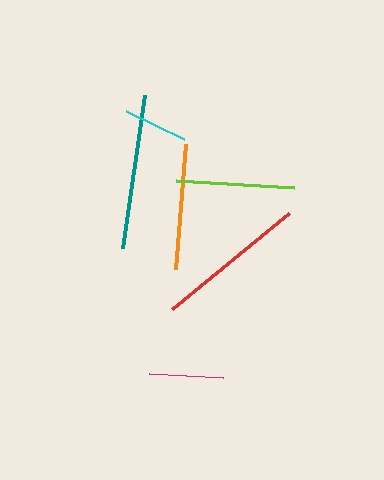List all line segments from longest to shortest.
From longest to shortest: teal, red, orange, lime, magenta, cyan.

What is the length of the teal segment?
The teal segment is approximately 155 pixels long.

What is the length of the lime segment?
The lime segment is approximately 117 pixels long.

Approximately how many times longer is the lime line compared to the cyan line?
The lime line is approximately 1.8 times the length of the cyan line.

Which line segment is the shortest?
The cyan line is the shortest at approximately 64 pixels.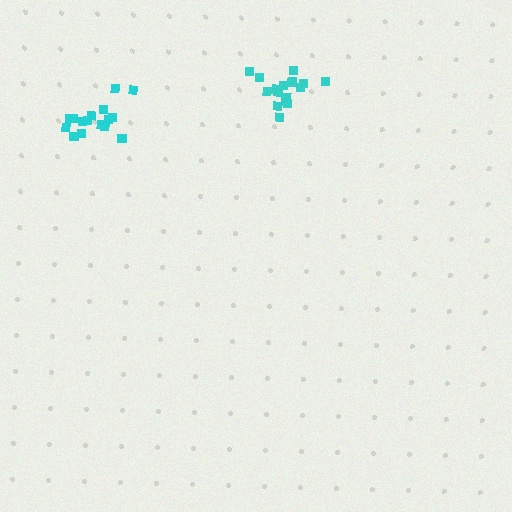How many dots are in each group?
Group 1: 16 dots, Group 2: 17 dots (33 total).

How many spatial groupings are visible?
There are 2 spatial groupings.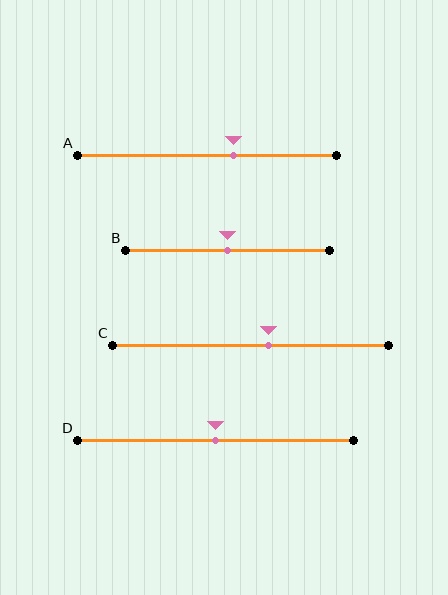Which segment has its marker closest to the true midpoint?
Segment B has its marker closest to the true midpoint.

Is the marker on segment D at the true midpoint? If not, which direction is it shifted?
Yes, the marker on segment D is at the true midpoint.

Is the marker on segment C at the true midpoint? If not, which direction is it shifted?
No, the marker on segment C is shifted to the right by about 7% of the segment length.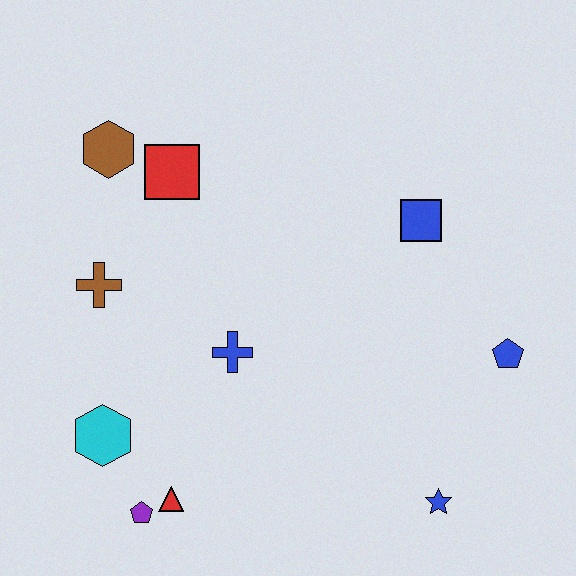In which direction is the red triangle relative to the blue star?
The red triangle is to the left of the blue star.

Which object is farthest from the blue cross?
The blue pentagon is farthest from the blue cross.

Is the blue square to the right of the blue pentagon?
No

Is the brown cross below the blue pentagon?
No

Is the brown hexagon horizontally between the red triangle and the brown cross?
Yes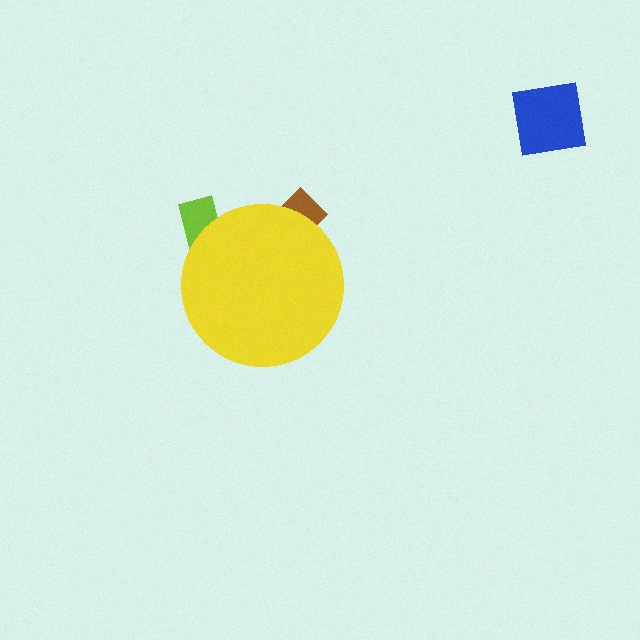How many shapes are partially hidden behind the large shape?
2 shapes are partially hidden.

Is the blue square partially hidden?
No, the blue square is fully visible.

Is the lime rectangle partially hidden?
Yes, the lime rectangle is partially hidden behind the yellow circle.